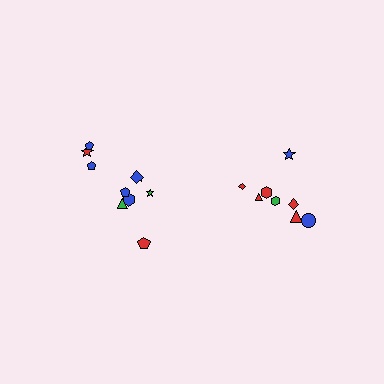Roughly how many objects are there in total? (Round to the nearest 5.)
Roughly 20 objects in total.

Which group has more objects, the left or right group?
The left group.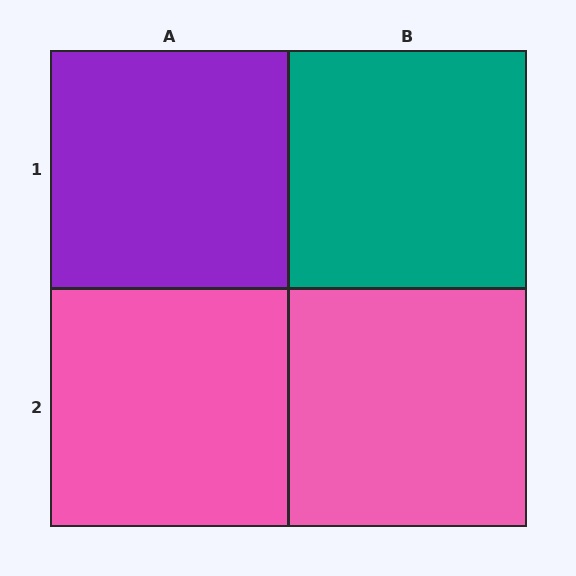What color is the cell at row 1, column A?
Purple.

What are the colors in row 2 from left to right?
Pink, pink.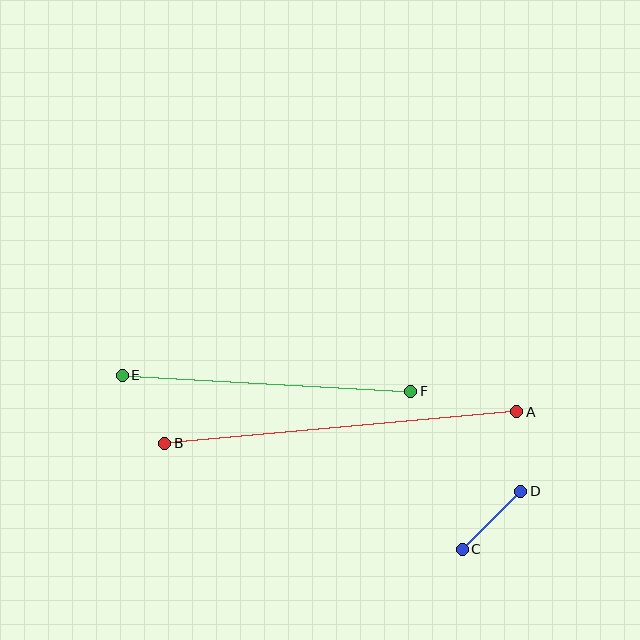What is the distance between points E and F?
The distance is approximately 289 pixels.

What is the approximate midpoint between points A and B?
The midpoint is at approximately (341, 428) pixels.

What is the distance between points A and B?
The distance is approximately 353 pixels.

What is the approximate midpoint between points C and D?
The midpoint is at approximately (491, 520) pixels.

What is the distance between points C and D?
The distance is approximately 83 pixels.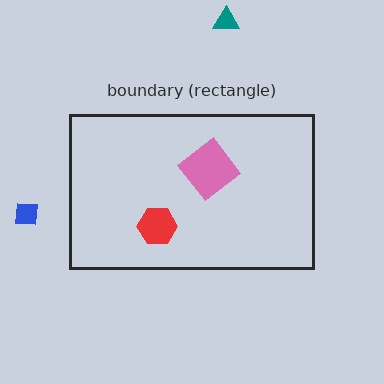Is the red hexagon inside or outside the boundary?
Inside.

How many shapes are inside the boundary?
2 inside, 2 outside.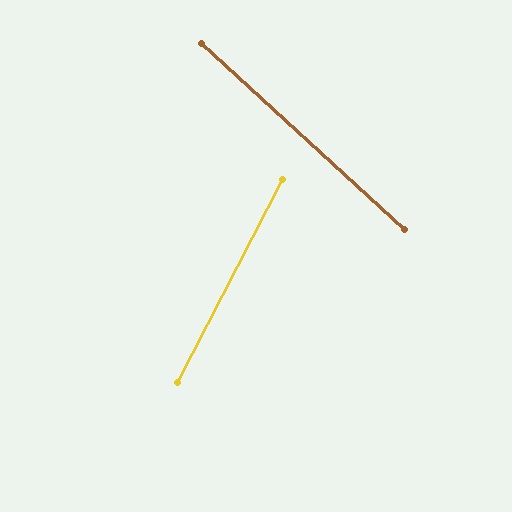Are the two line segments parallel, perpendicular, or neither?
Neither parallel nor perpendicular — they differ by about 75°.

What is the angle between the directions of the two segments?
Approximately 75 degrees.